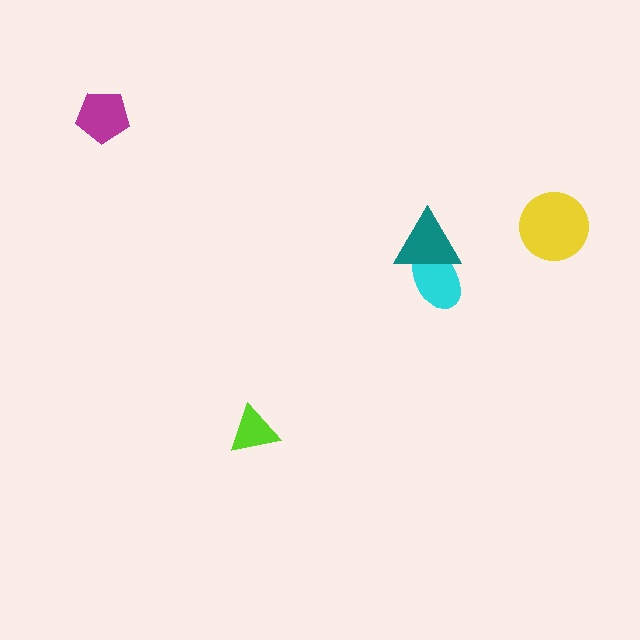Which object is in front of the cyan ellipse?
The teal triangle is in front of the cyan ellipse.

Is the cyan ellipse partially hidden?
Yes, it is partially covered by another shape.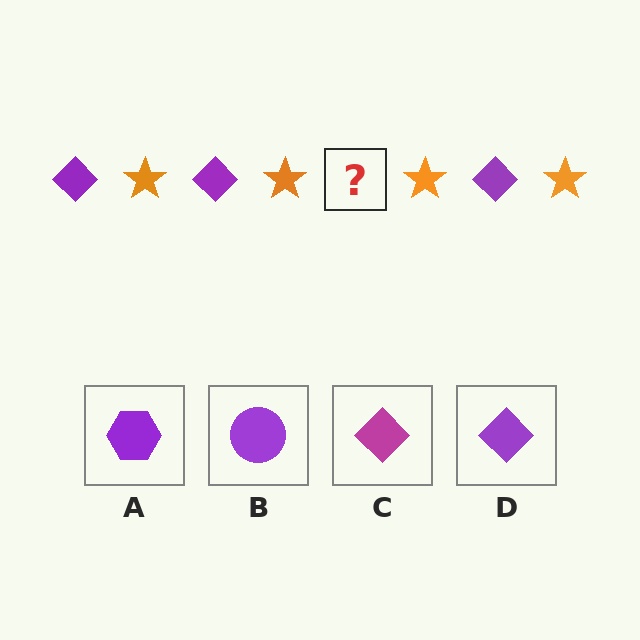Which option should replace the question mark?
Option D.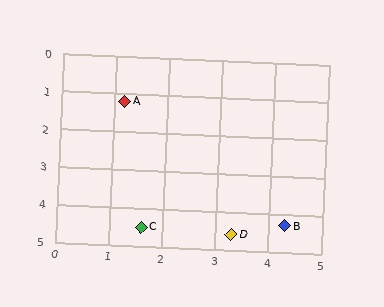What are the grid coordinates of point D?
Point D is at approximately (3.3, 4.6).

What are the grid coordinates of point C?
Point C is at approximately (1.6, 4.5).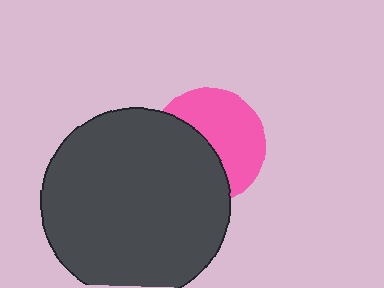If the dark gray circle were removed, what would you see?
You would see the complete pink circle.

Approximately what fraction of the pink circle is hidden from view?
Roughly 46% of the pink circle is hidden behind the dark gray circle.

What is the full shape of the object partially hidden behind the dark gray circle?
The partially hidden object is a pink circle.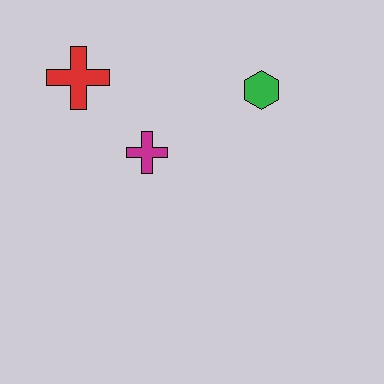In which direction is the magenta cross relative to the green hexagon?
The magenta cross is to the left of the green hexagon.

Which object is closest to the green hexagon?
The magenta cross is closest to the green hexagon.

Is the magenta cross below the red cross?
Yes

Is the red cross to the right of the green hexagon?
No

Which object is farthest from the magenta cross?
The green hexagon is farthest from the magenta cross.